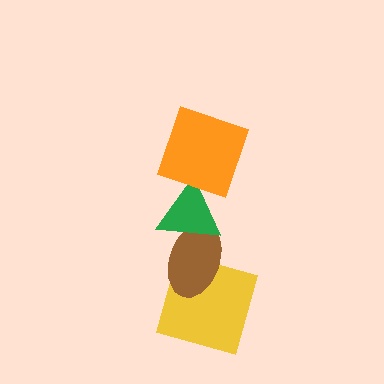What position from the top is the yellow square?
The yellow square is 4th from the top.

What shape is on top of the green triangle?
The orange square is on top of the green triangle.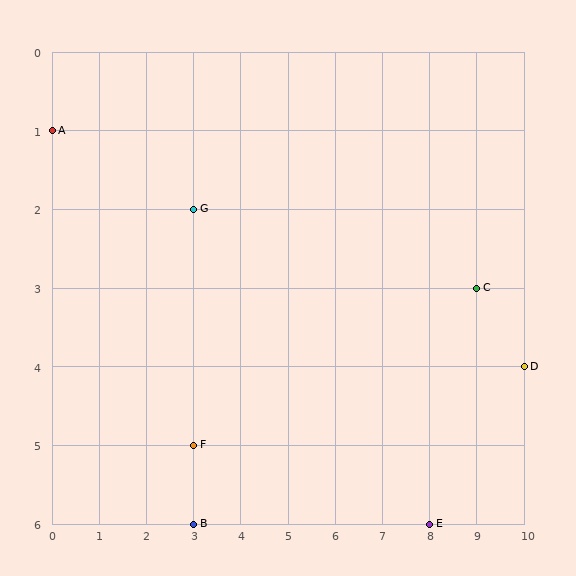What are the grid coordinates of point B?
Point B is at grid coordinates (3, 6).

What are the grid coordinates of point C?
Point C is at grid coordinates (9, 3).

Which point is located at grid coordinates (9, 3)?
Point C is at (9, 3).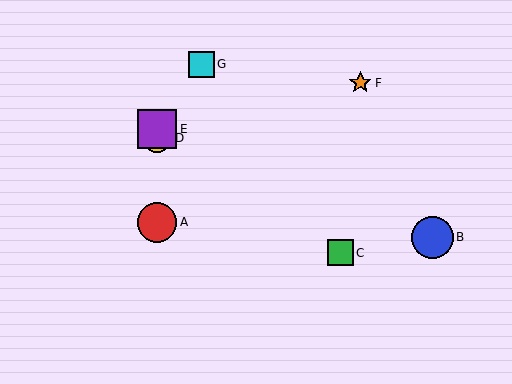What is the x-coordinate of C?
Object C is at x≈340.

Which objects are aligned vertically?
Objects A, D, E are aligned vertically.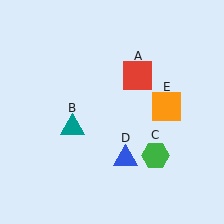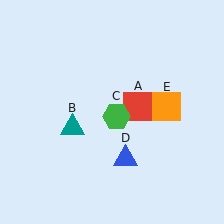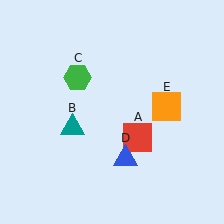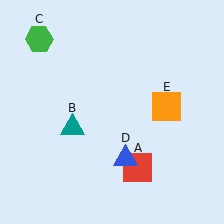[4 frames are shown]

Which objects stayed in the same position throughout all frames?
Teal triangle (object B) and blue triangle (object D) and orange square (object E) remained stationary.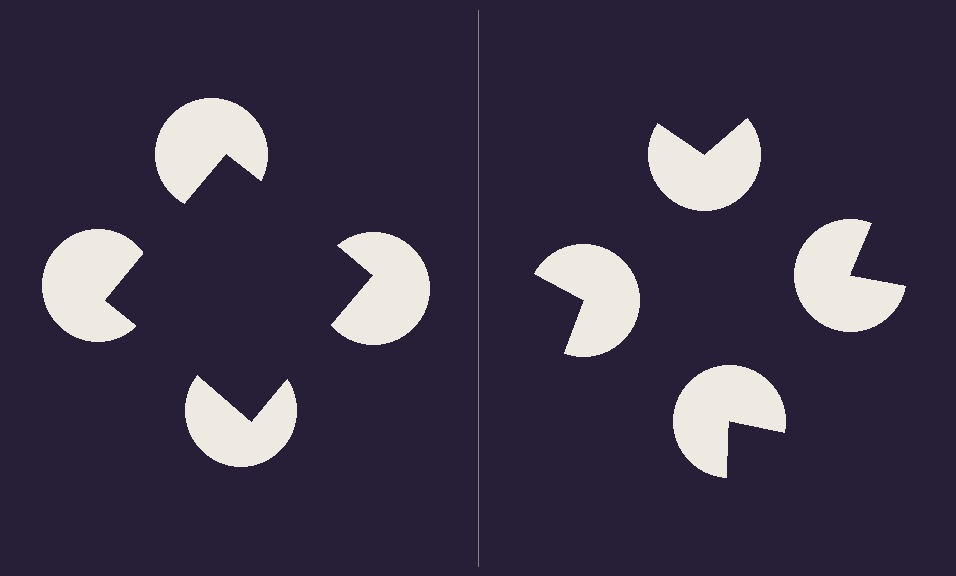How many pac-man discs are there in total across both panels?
8 — 4 on each side.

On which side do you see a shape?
An illusory square appears on the left side. On the right side the wedge cuts are rotated, so no coherent shape forms.